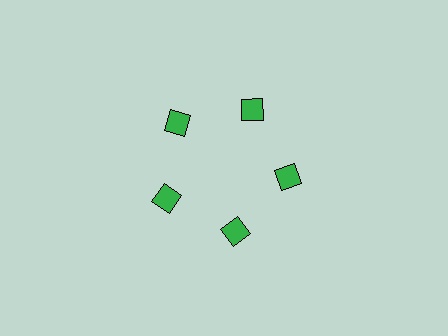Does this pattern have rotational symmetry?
Yes, this pattern has 5-fold rotational symmetry. It looks the same after rotating 72 degrees around the center.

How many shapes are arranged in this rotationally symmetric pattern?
There are 5 shapes, arranged in 5 groups of 1.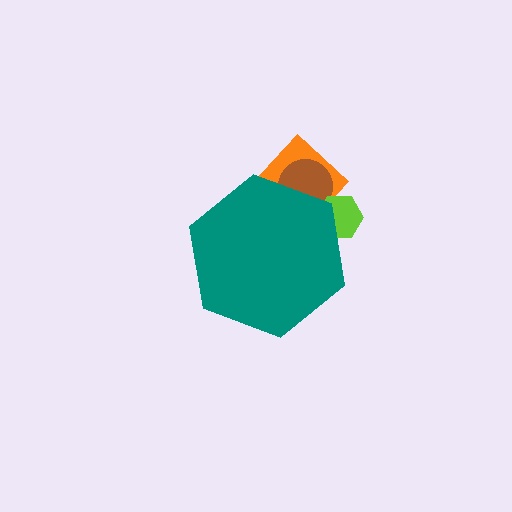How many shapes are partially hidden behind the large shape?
3 shapes are partially hidden.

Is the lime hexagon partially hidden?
Yes, the lime hexagon is partially hidden behind the teal hexagon.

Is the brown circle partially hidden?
Yes, the brown circle is partially hidden behind the teal hexagon.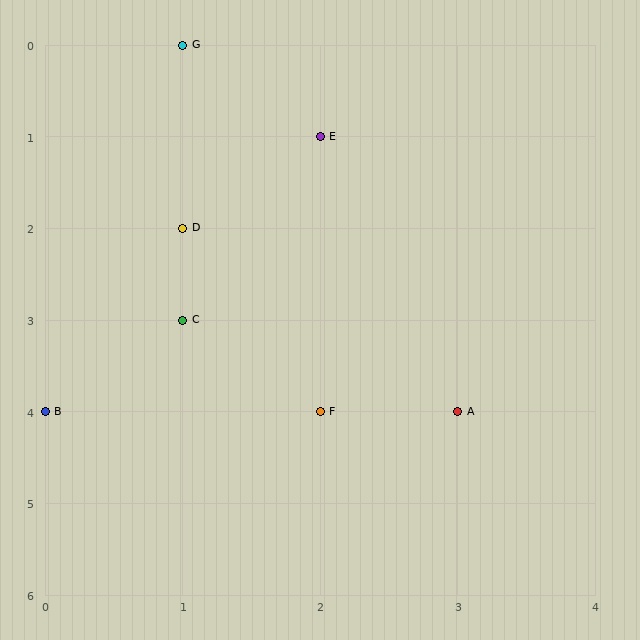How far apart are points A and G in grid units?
Points A and G are 2 columns and 4 rows apart (about 4.5 grid units diagonally).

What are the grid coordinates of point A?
Point A is at grid coordinates (3, 4).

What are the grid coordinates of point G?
Point G is at grid coordinates (1, 0).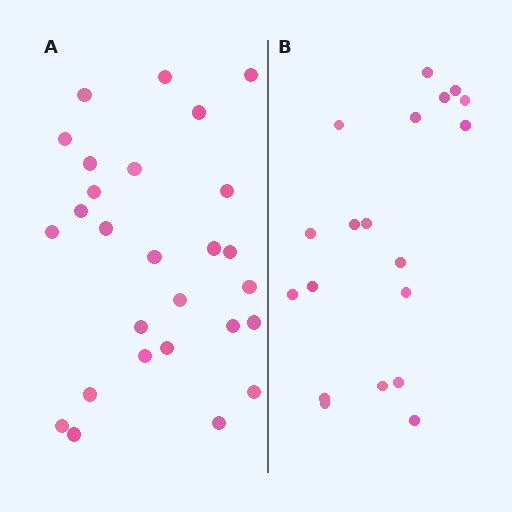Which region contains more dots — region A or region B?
Region A (the left region) has more dots.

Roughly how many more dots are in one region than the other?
Region A has roughly 8 or so more dots than region B.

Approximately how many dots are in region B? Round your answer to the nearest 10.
About 20 dots. (The exact count is 19, which rounds to 20.)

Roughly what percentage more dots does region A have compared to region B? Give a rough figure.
About 40% more.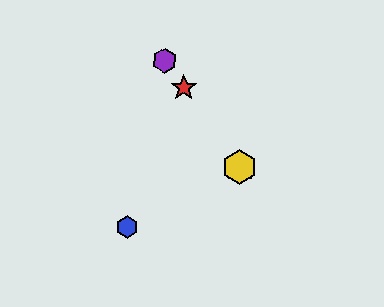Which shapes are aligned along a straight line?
The red star, the green triangle, the yellow hexagon, the purple hexagon are aligned along a straight line.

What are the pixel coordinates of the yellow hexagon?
The yellow hexagon is at (239, 167).